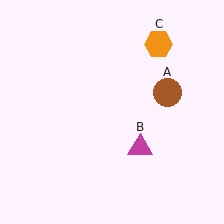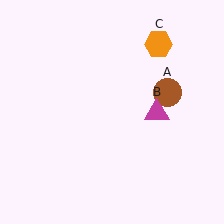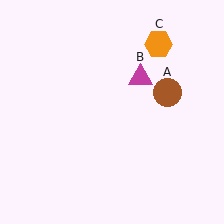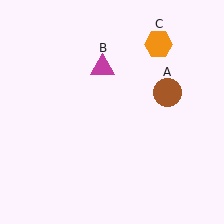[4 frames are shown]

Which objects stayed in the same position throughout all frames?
Brown circle (object A) and orange hexagon (object C) remained stationary.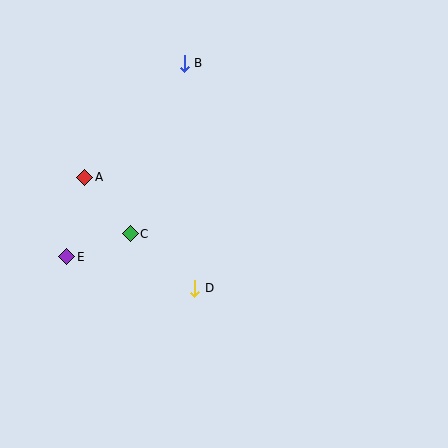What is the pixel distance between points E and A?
The distance between E and A is 82 pixels.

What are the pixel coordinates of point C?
Point C is at (130, 234).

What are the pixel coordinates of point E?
Point E is at (67, 257).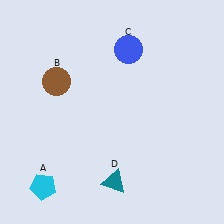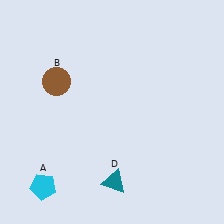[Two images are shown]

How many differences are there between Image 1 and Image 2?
There is 1 difference between the two images.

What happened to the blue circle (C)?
The blue circle (C) was removed in Image 2. It was in the top-right area of Image 1.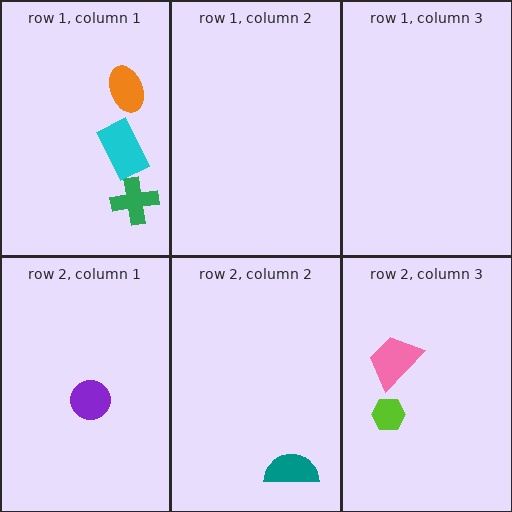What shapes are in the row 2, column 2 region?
The teal semicircle.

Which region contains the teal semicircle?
The row 2, column 2 region.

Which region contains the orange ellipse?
The row 1, column 1 region.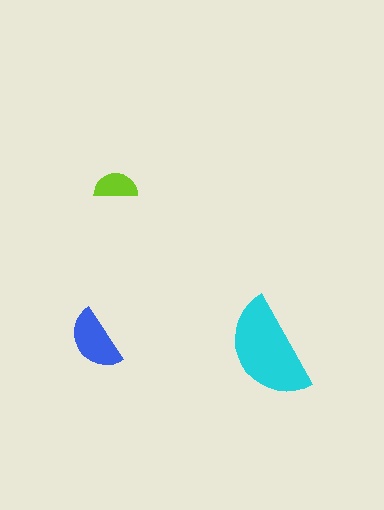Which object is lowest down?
The cyan semicircle is bottommost.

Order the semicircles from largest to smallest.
the cyan one, the blue one, the lime one.